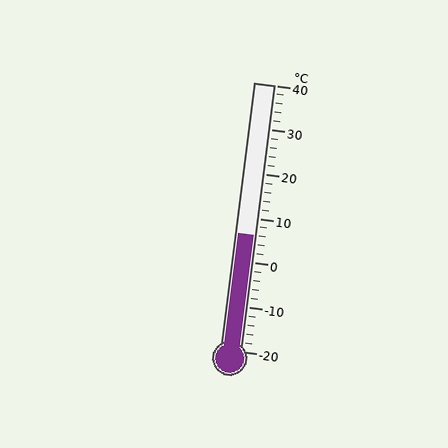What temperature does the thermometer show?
The thermometer shows approximately 6°C.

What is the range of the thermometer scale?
The thermometer scale ranges from -20°C to 40°C.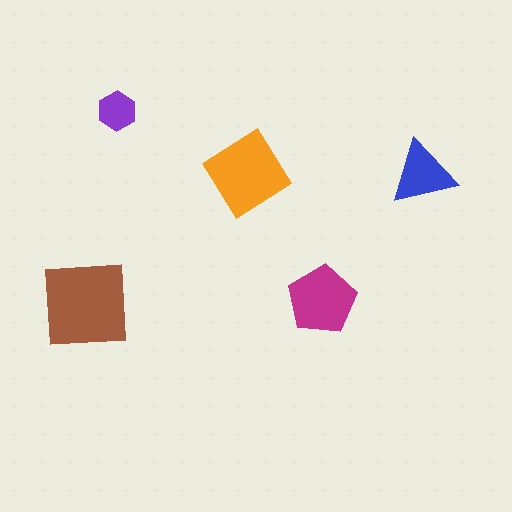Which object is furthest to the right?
The blue triangle is rightmost.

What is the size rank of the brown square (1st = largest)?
1st.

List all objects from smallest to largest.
The purple hexagon, the blue triangle, the magenta pentagon, the orange diamond, the brown square.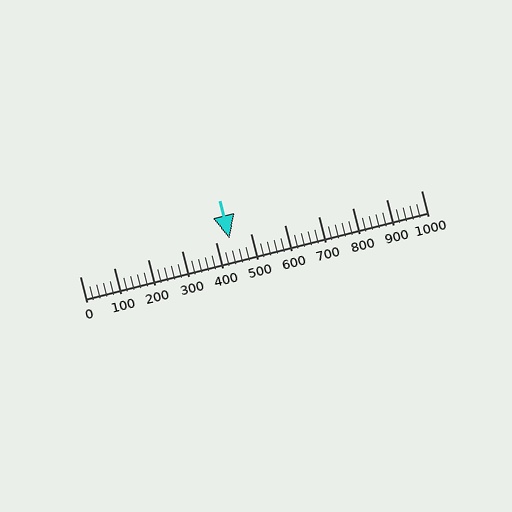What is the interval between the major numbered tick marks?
The major tick marks are spaced 100 units apart.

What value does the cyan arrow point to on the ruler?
The cyan arrow points to approximately 440.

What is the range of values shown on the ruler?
The ruler shows values from 0 to 1000.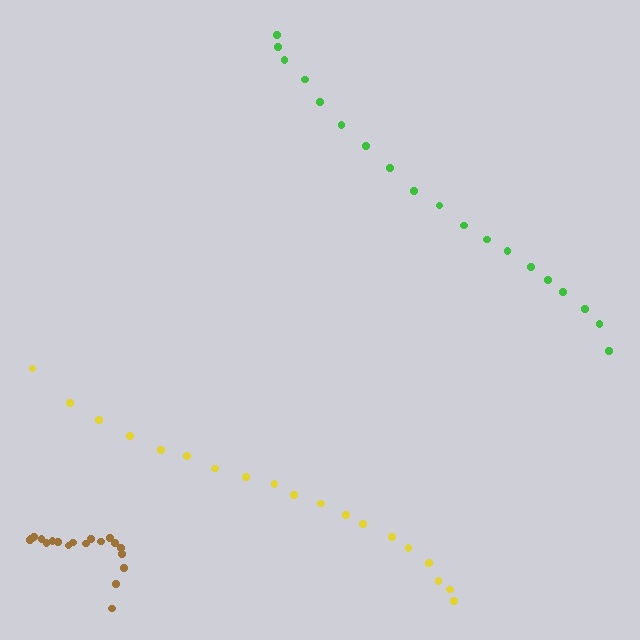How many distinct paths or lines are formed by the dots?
There are 3 distinct paths.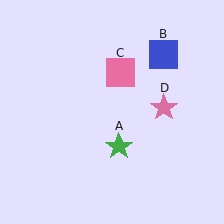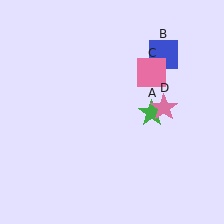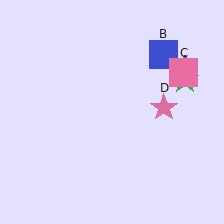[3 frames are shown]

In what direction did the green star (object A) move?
The green star (object A) moved up and to the right.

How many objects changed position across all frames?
2 objects changed position: green star (object A), pink square (object C).